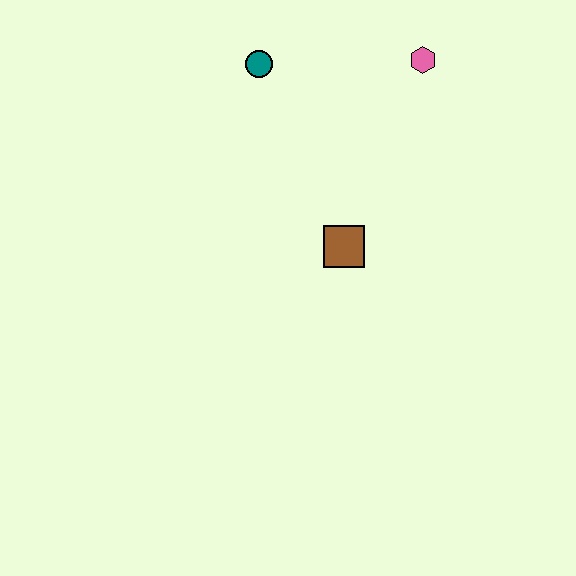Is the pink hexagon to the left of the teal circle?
No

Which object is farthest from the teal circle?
The brown square is farthest from the teal circle.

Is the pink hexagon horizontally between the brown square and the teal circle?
No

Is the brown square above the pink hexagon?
No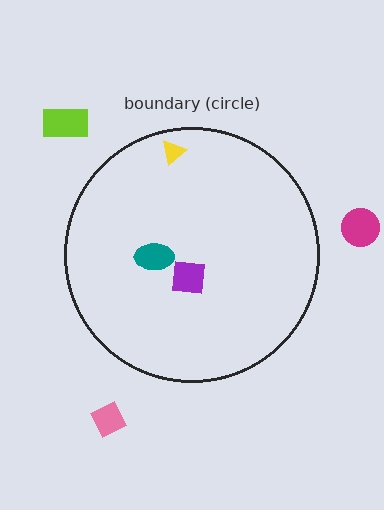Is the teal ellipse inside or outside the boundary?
Inside.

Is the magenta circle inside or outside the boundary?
Outside.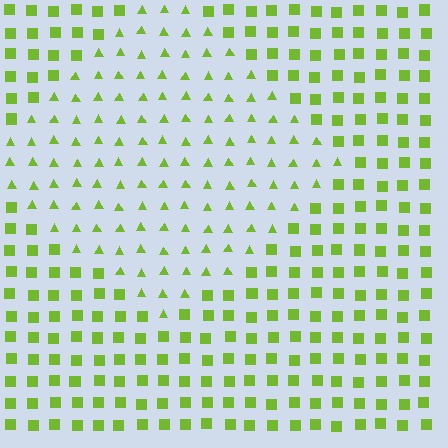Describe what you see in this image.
The image is filled with small lime elements arranged in a uniform grid. A diamond-shaped region contains triangles, while the surrounding area contains squares. The boundary is defined purely by the change in element shape.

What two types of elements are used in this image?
The image uses triangles inside the diamond region and squares outside it.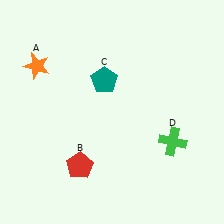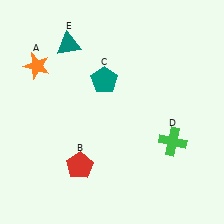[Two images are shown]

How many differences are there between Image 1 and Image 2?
There is 1 difference between the two images.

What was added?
A teal triangle (E) was added in Image 2.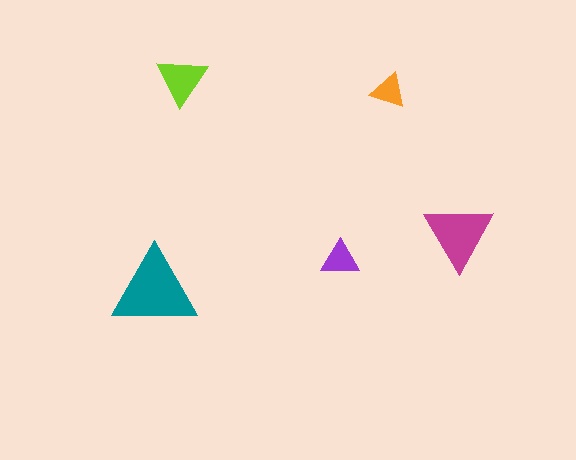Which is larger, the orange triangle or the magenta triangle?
The magenta one.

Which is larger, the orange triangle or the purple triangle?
The purple one.